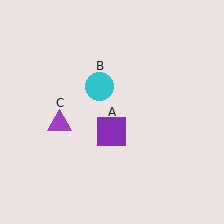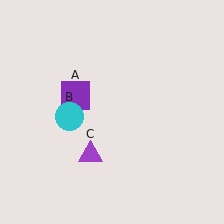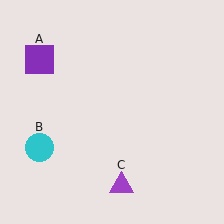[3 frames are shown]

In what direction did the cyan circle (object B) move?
The cyan circle (object B) moved down and to the left.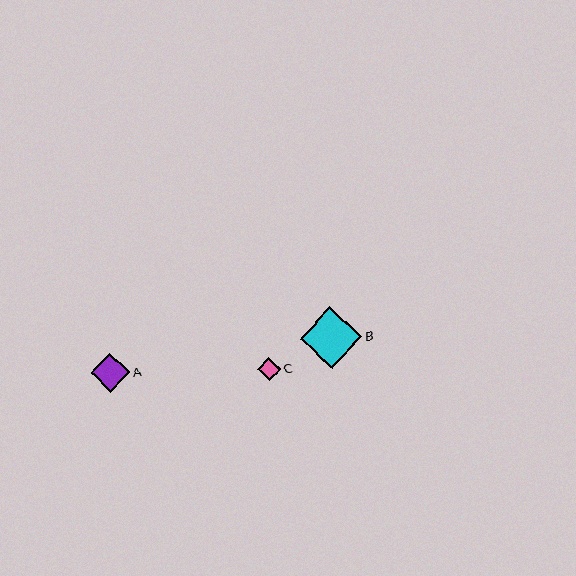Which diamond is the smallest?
Diamond C is the smallest with a size of approximately 22 pixels.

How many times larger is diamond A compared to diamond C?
Diamond A is approximately 1.7 times the size of diamond C.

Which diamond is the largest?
Diamond B is the largest with a size of approximately 62 pixels.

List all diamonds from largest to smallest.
From largest to smallest: B, A, C.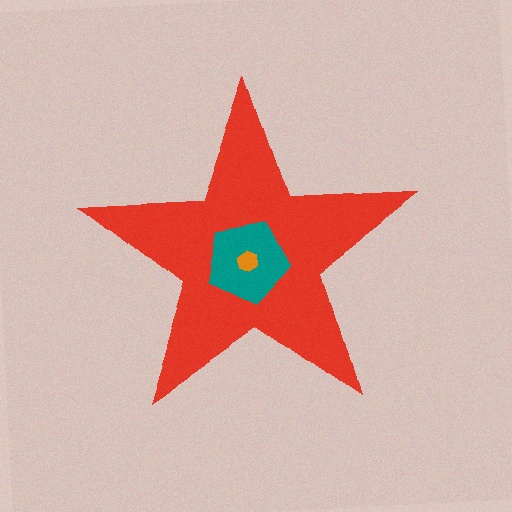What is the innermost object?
The orange hexagon.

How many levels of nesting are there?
3.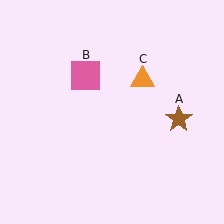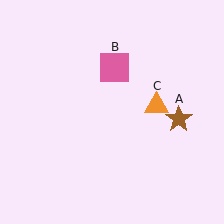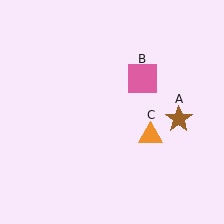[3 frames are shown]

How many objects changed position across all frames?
2 objects changed position: pink square (object B), orange triangle (object C).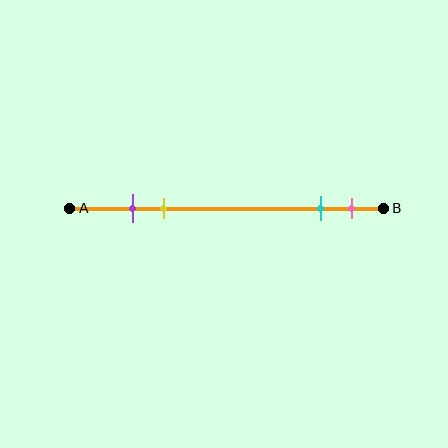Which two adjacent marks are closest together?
The purple and yellow marks are the closest adjacent pair.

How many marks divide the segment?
There are 4 marks dividing the segment.